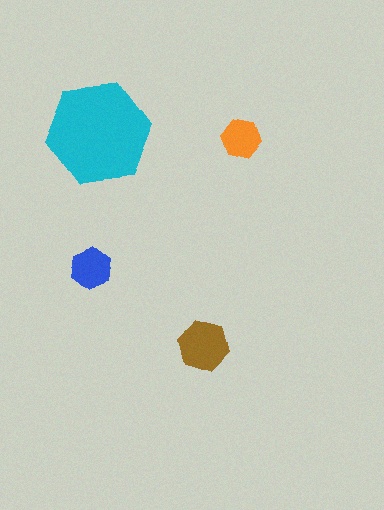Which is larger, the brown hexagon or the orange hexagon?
The brown one.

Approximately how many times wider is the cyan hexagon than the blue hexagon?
About 2.5 times wider.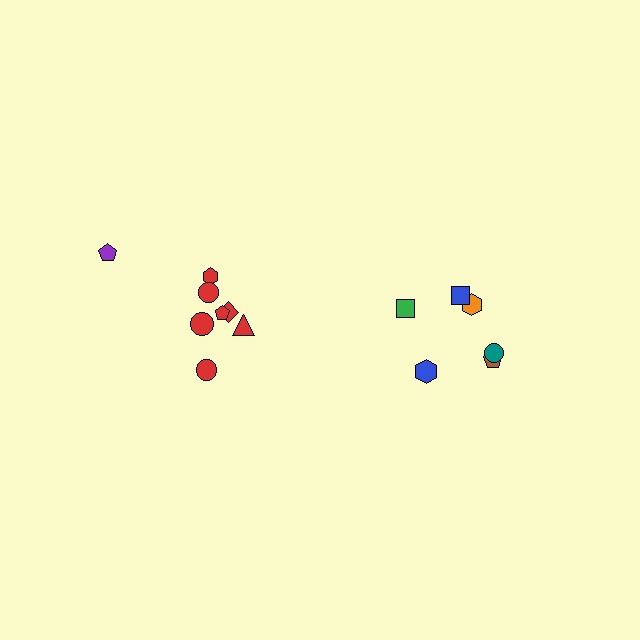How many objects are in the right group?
There are 6 objects.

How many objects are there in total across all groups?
There are 14 objects.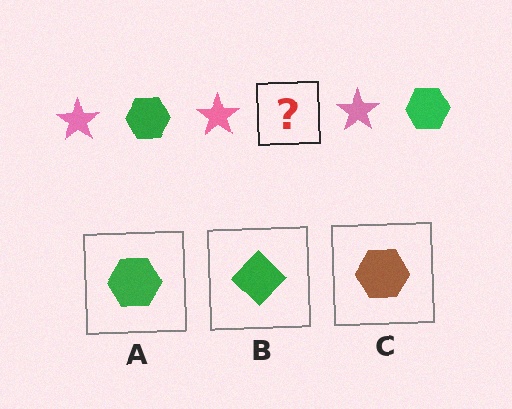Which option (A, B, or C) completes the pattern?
A.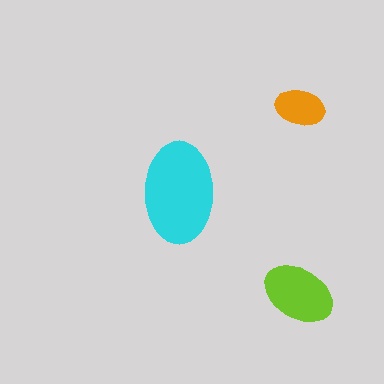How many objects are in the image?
There are 3 objects in the image.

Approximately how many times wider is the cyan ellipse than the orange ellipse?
About 2 times wider.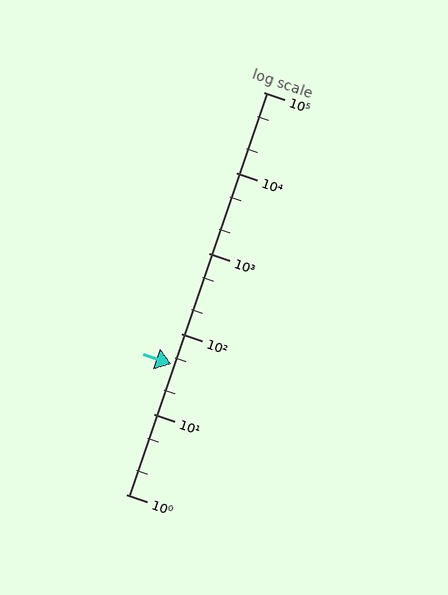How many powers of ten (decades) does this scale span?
The scale spans 5 decades, from 1 to 100000.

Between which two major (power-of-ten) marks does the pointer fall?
The pointer is between 10 and 100.